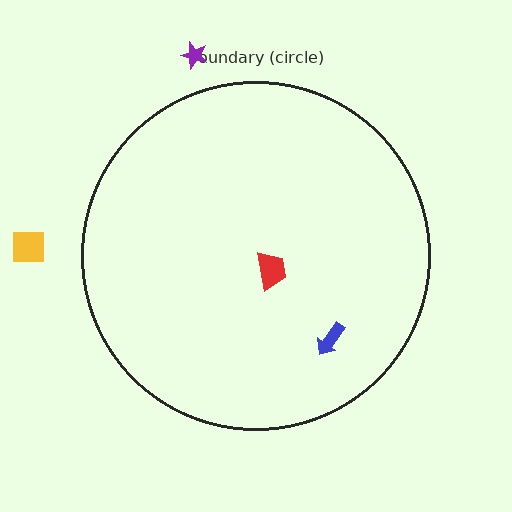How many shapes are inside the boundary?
2 inside, 2 outside.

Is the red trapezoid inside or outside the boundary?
Inside.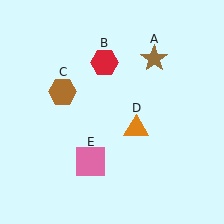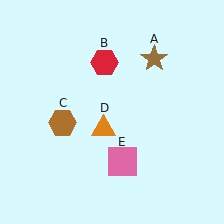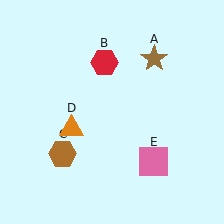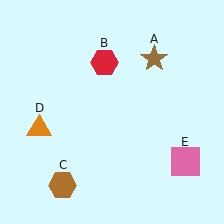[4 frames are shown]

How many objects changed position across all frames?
3 objects changed position: brown hexagon (object C), orange triangle (object D), pink square (object E).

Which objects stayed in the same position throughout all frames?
Brown star (object A) and red hexagon (object B) remained stationary.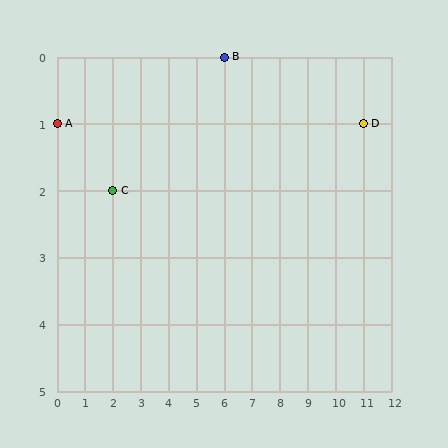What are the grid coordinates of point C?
Point C is at grid coordinates (2, 2).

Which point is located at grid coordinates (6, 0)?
Point B is at (6, 0).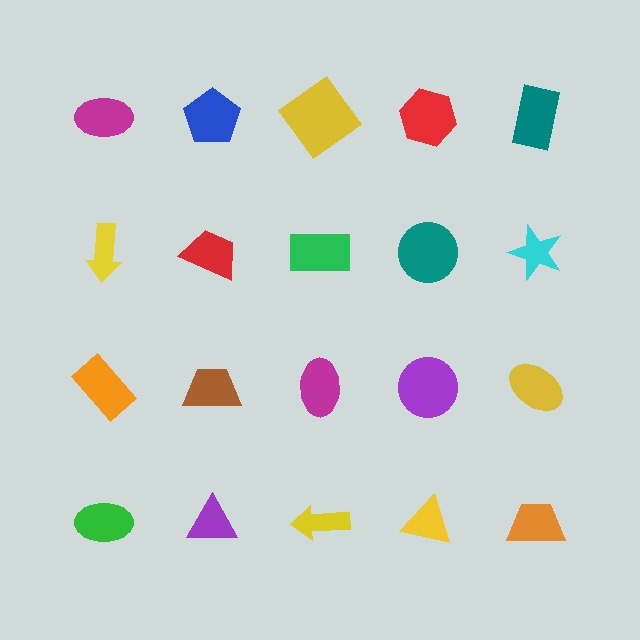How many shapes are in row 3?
5 shapes.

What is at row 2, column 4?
A teal circle.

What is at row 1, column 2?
A blue pentagon.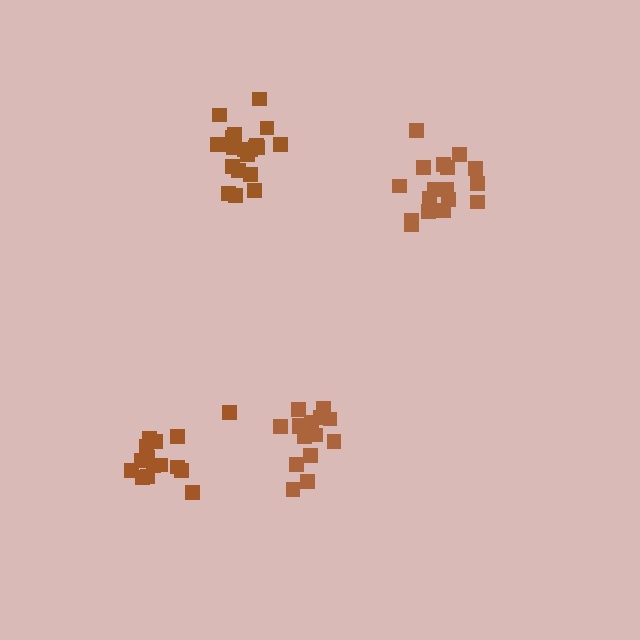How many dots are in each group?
Group 1: 17 dots, Group 2: 16 dots, Group 3: 21 dots, Group 4: 15 dots (69 total).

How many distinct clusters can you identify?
There are 4 distinct clusters.